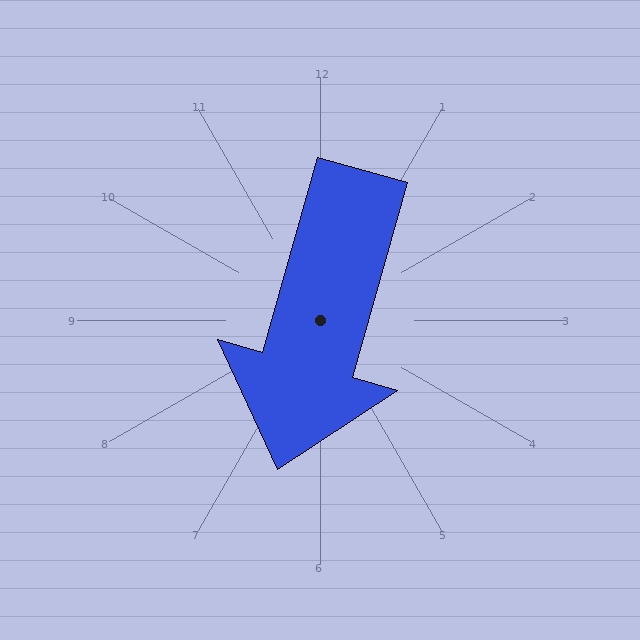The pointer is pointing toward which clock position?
Roughly 7 o'clock.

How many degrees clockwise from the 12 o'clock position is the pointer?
Approximately 196 degrees.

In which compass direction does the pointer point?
South.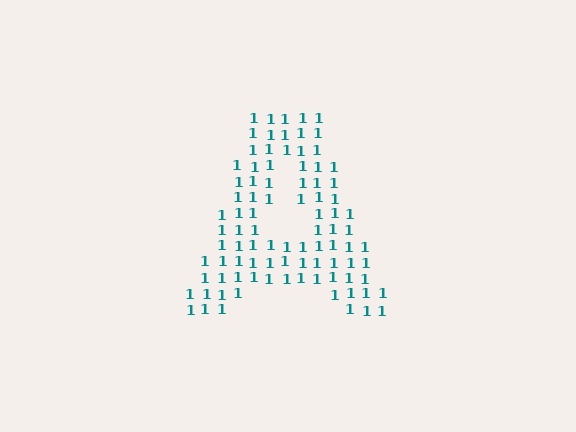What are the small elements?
The small elements are digit 1's.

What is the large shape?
The large shape is the letter A.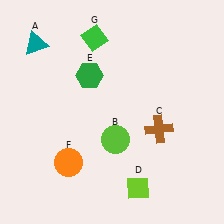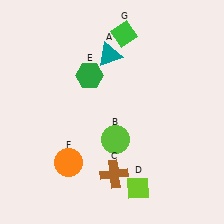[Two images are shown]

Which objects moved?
The objects that moved are: the teal triangle (A), the brown cross (C), the green diamond (G).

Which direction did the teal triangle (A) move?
The teal triangle (A) moved right.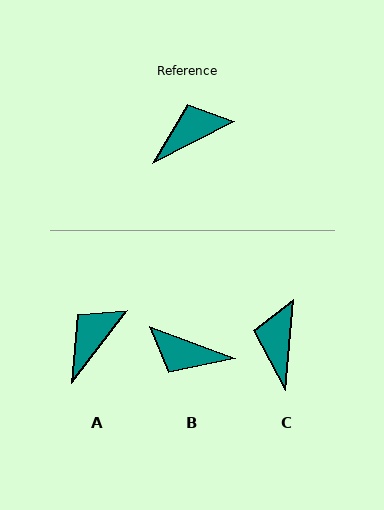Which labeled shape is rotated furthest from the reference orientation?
B, about 132 degrees away.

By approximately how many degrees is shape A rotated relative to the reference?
Approximately 25 degrees counter-clockwise.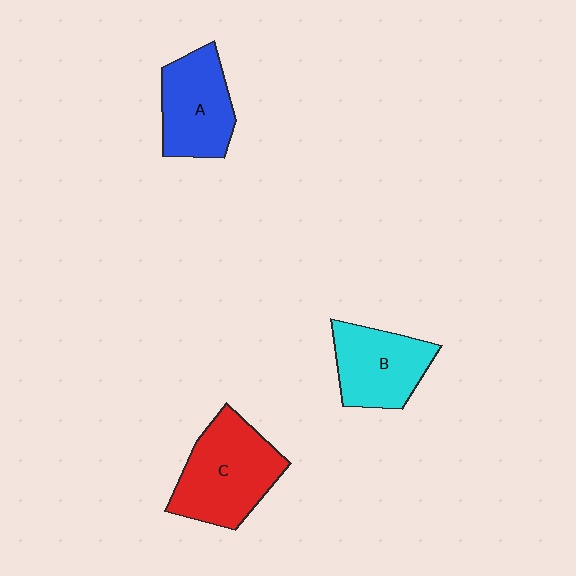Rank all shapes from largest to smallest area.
From largest to smallest: C (red), A (blue), B (cyan).